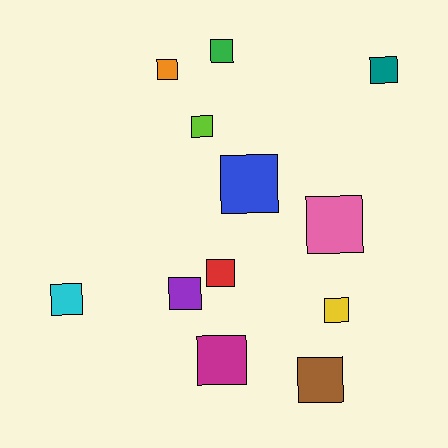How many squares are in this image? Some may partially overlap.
There are 12 squares.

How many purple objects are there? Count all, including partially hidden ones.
There is 1 purple object.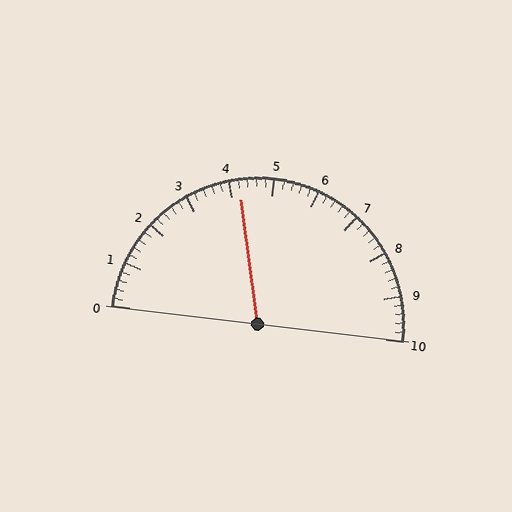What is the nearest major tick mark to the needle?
The nearest major tick mark is 4.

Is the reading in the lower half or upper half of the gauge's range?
The reading is in the lower half of the range (0 to 10).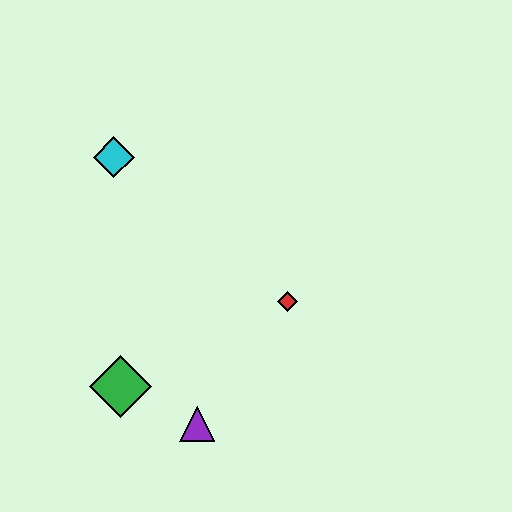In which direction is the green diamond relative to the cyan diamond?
The green diamond is below the cyan diamond.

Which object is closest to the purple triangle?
The green diamond is closest to the purple triangle.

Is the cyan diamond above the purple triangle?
Yes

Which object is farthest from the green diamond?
The cyan diamond is farthest from the green diamond.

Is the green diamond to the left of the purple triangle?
Yes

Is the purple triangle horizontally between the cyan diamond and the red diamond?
Yes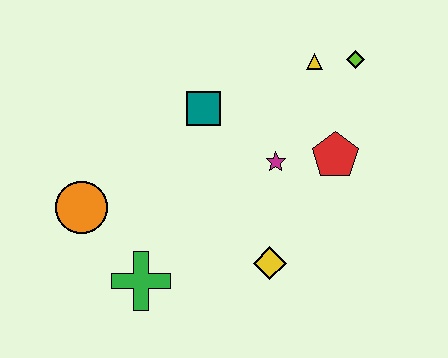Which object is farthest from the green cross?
The lime diamond is farthest from the green cross.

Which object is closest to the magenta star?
The red pentagon is closest to the magenta star.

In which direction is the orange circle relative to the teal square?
The orange circle is to the left of the teal square.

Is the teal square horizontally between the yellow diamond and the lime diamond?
No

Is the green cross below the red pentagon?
Yes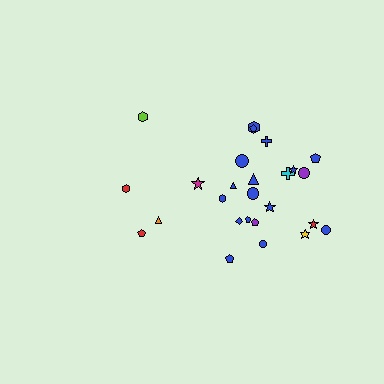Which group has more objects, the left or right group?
The right group.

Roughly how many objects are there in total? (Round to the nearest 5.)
Roughly 25 objects in total.